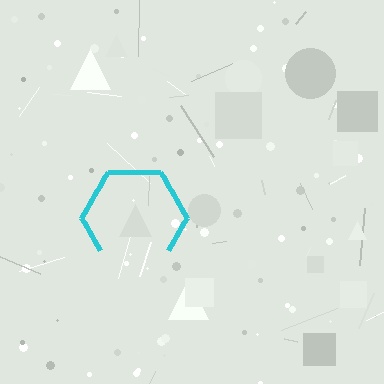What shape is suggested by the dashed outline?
The dashed outline suggests a hexagon.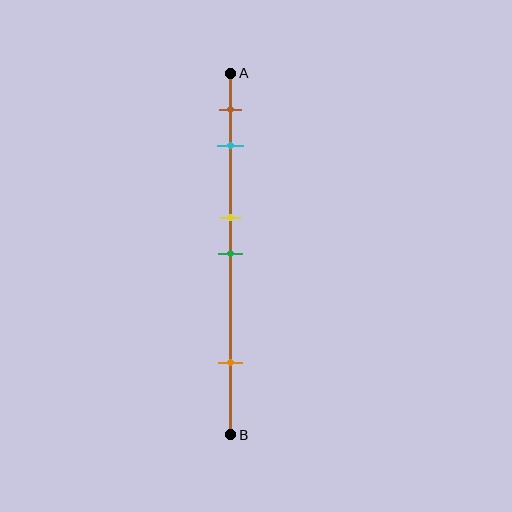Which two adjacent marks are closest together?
The yellow and green marks are the closest adjacent pair.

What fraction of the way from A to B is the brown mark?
The brown mark is approximately 10% (0.1) of the way from A to B.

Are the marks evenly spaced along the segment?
No, the marks are not evenly spaced.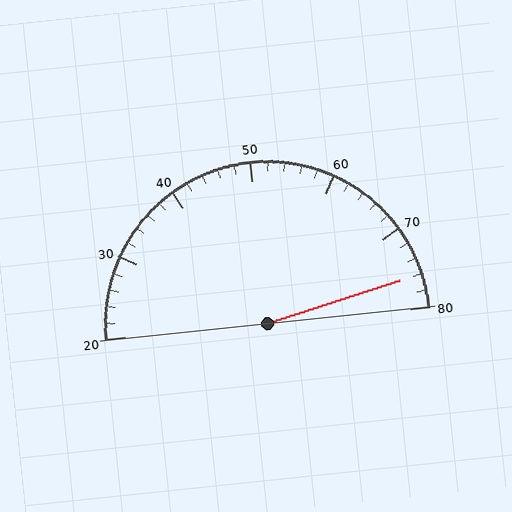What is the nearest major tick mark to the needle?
The nearest major tick mark is 80.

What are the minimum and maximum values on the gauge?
The gauge ranges from 20 to 80.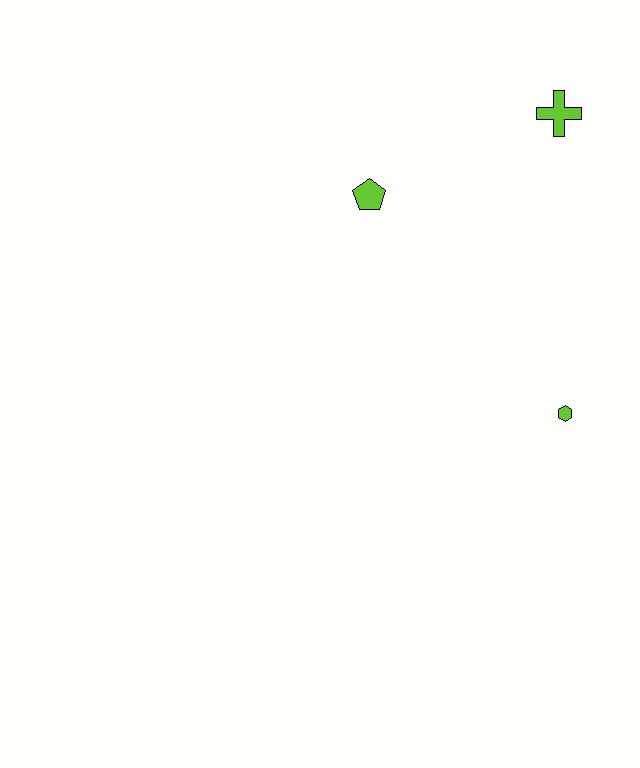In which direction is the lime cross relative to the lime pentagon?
The lime cross is to the right of the lime pentagon.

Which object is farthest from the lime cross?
The lime hexagon is farthest from the lime cross.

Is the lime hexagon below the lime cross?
Yes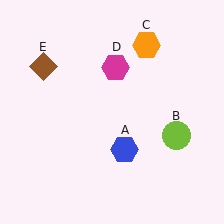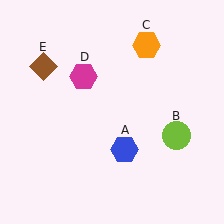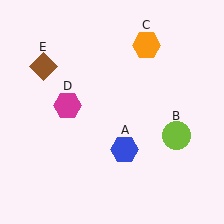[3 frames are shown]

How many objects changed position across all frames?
1 object changed position: magenta hexagon (object D).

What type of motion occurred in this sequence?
The magenta hexagon (object D) rotated counterclockwise around the center of the scene.